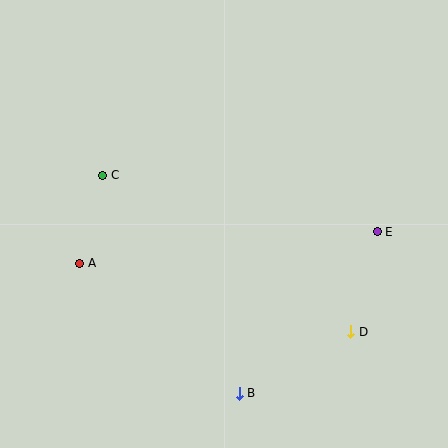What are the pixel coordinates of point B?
Point B is at (239, 393).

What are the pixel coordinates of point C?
Point C is at (103, 175).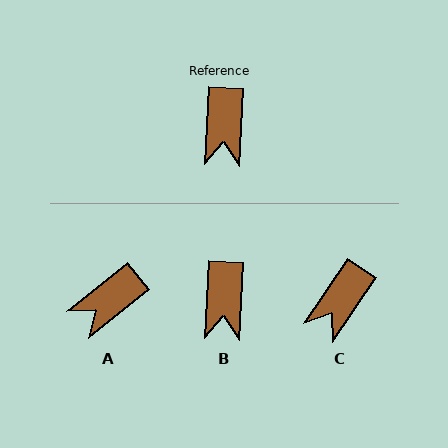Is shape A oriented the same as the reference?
No, it is off by about 49 degrees.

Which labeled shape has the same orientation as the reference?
B.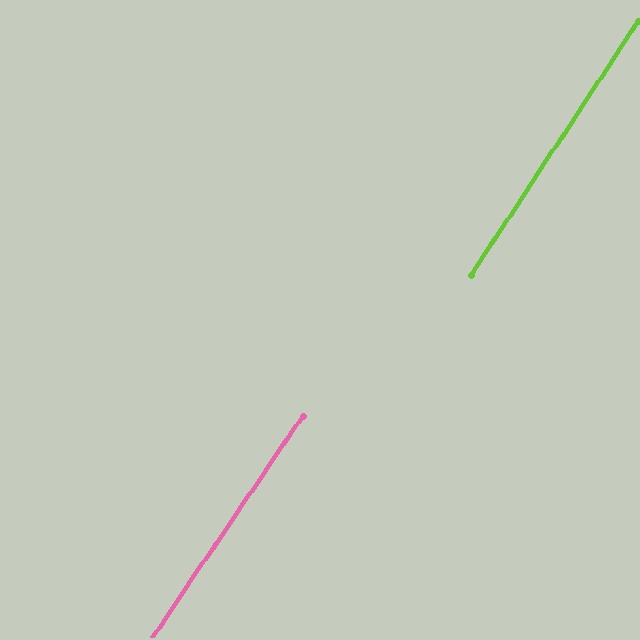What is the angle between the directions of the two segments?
Approximately 1 degree.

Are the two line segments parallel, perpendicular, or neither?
Parallel — their directions differ by only 0.9°.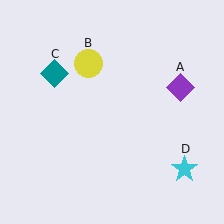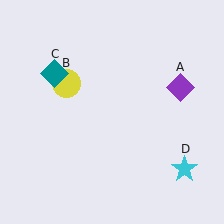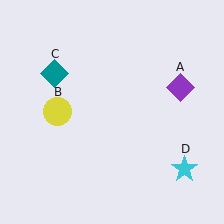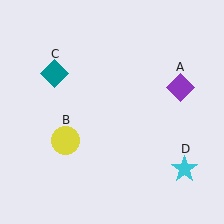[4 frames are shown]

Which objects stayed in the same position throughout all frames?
Purple diamond (object A) and teal diamond (object C) and cyan star (object D) remained stationary.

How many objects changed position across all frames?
1 object changed position: yellow circle (object B).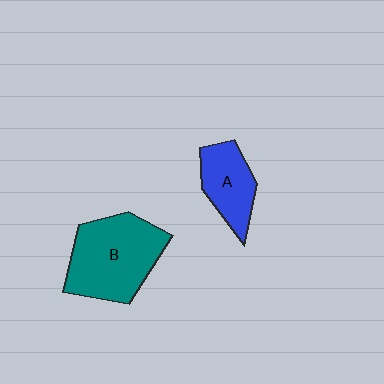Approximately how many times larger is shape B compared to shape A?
Approximately 1.8 times.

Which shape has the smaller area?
Shape A (blue).